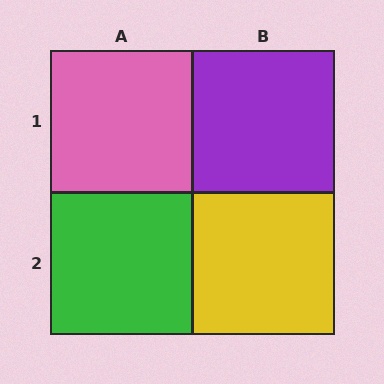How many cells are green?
1 cell is green.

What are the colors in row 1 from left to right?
Pink, purple.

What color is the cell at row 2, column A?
Green.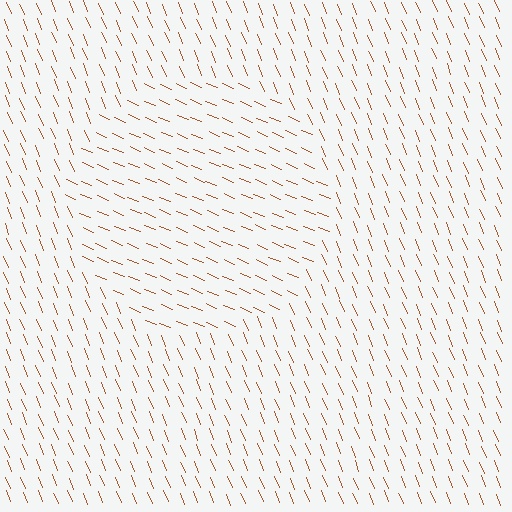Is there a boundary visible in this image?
Yes, there is a texture boundary formed by a change in line orientation.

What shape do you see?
I see a circle.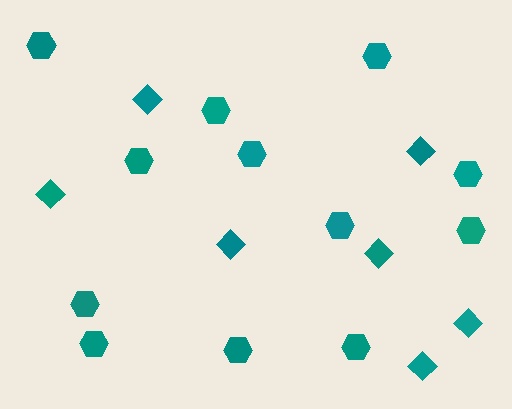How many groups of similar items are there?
There are 2 groups: one group of diamonds (7) and one group of hexagons (12).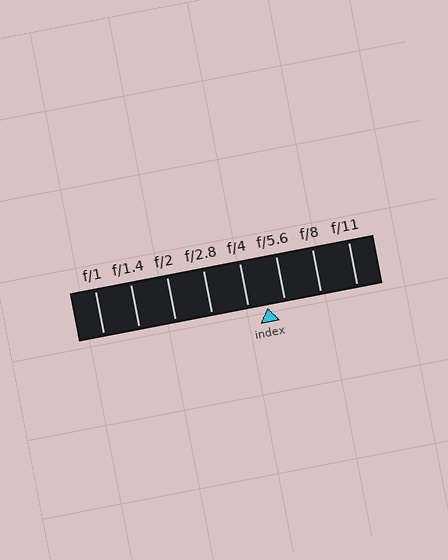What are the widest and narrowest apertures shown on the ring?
The widest aperture shown is f/1 and the narrowest is f/11.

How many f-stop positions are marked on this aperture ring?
There are 8 f-stop positions marked.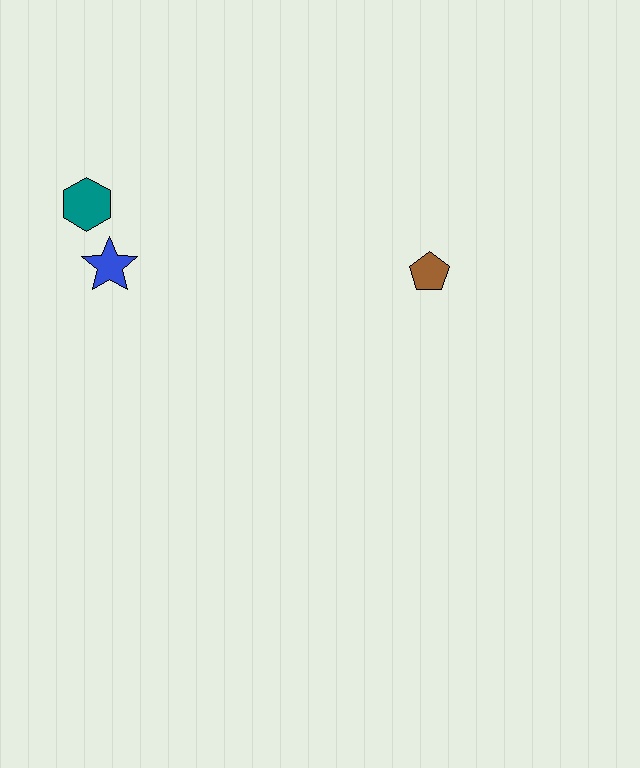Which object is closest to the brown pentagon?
The blue star is closest to the brown pentagon.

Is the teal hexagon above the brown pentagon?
Yes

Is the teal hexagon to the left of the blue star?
Yes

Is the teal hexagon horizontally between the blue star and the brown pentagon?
No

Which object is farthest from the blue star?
The brown pentagon is farthest from the blue star.